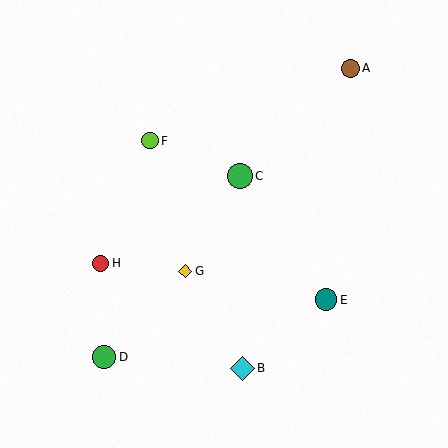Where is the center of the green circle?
The center of the green circle is at (240, 176).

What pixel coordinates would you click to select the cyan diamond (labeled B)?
Click at (242, 368) to select the cyan diamond B.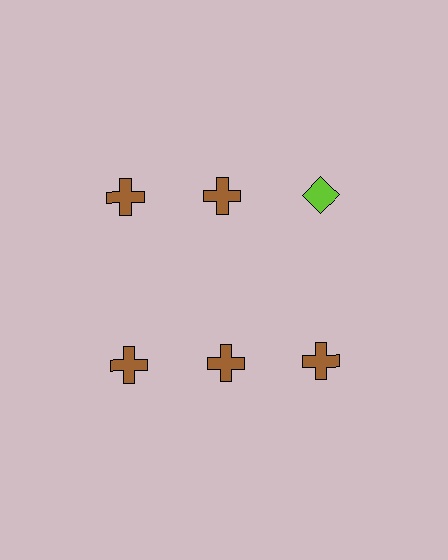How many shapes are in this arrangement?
There are 6 shapes arranged in a grid pattern.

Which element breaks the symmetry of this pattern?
The lime diamond in the top row, center column breaks the symmetry. All other shapes are brown crosses.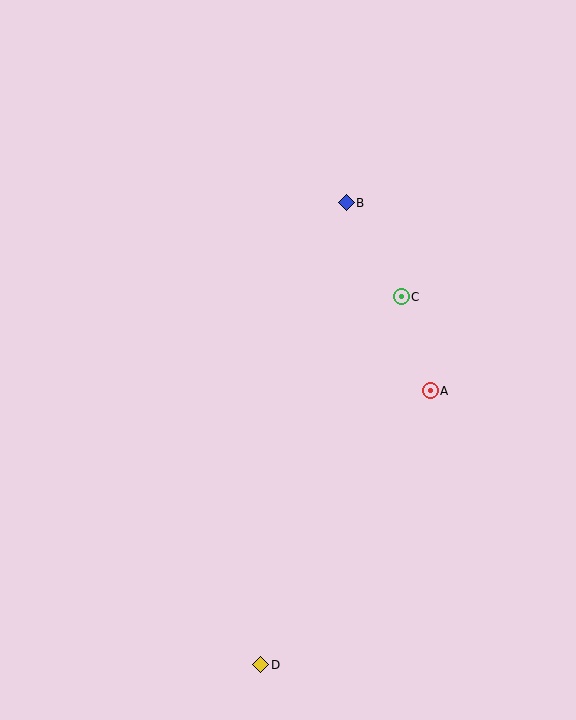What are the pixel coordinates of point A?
Point A is at (430, 391).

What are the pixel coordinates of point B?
Point B is at (346, 203).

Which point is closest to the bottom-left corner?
Point D is closest to the bottom-left corner.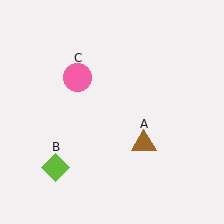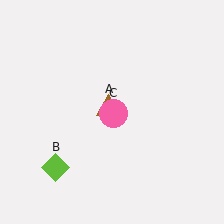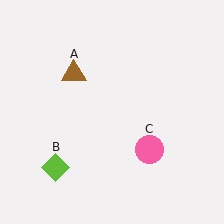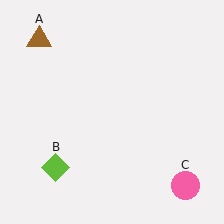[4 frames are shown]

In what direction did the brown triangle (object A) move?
The brown triangle (object A) moved up and to the left.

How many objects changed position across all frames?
2 objects changed position: brown triangle (object A), pink circle (object C).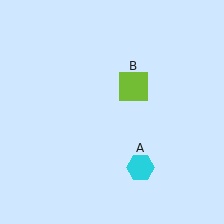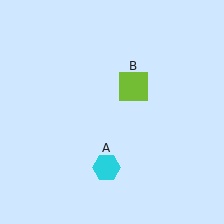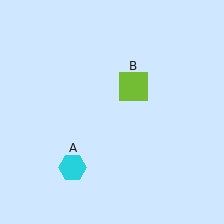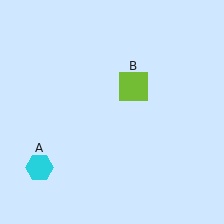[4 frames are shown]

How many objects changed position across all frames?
1 object changed position: cyan hexagon (object A).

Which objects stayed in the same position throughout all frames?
Lime square (object B) remained stationary.